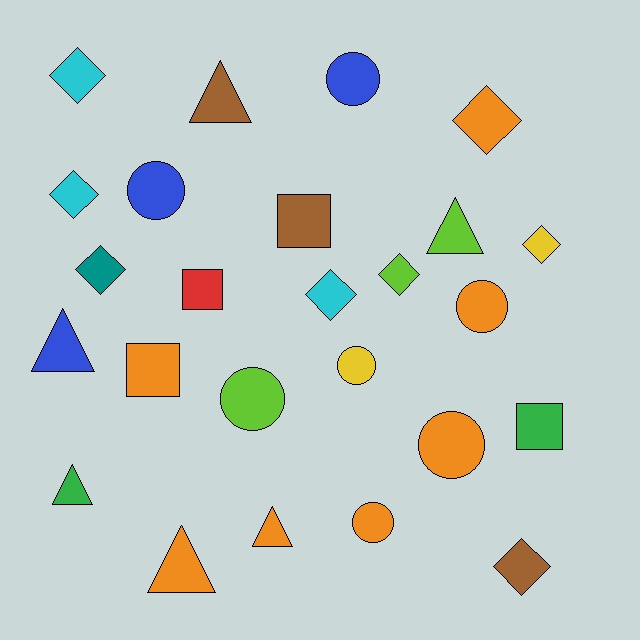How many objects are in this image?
There are 25 objects.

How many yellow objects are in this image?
There are 2 yellow objects.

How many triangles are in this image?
There are 6 triangles.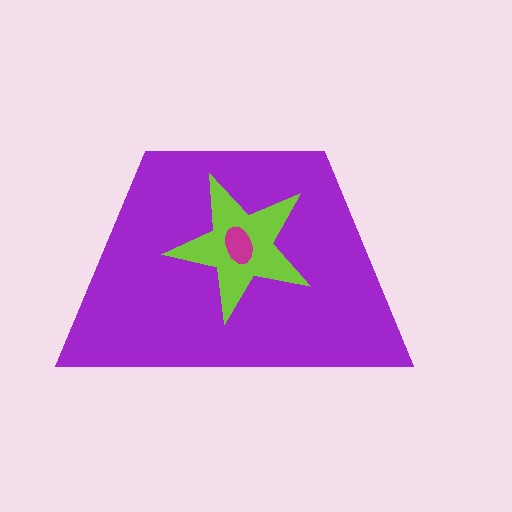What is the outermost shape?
The purple trapezoid.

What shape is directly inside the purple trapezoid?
The lime star.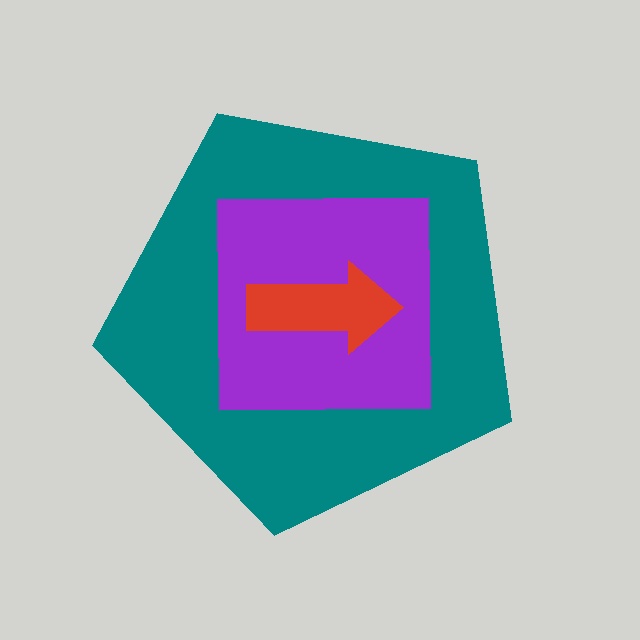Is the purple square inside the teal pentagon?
Yes.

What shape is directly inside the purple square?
The red arrow.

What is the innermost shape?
The red arrow.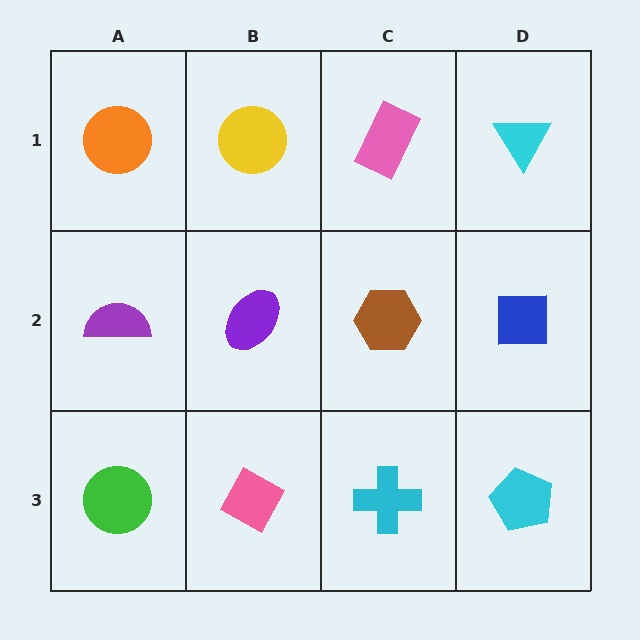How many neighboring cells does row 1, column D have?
2.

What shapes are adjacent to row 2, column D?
A cyan triangle (row 1, column D), a cyan pentagon (row 3, column D), a brown hexagon (row 2, column C).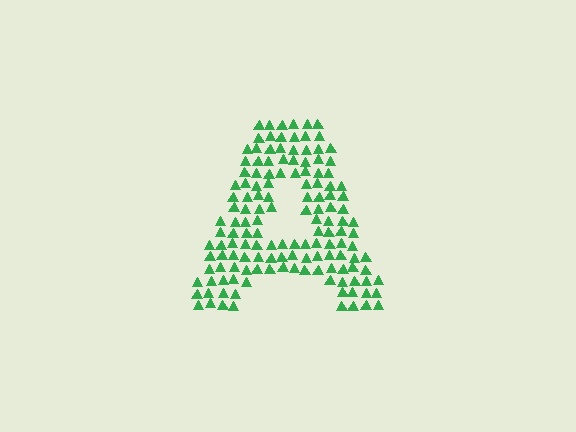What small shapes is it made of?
It is made of small triangles.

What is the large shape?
The large shape is the letter A.